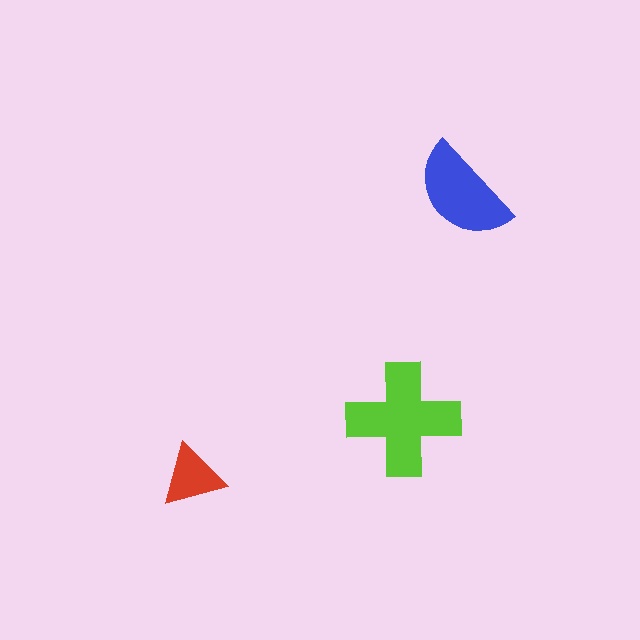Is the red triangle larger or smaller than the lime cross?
Smaller.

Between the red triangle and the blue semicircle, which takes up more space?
The blue semicircle.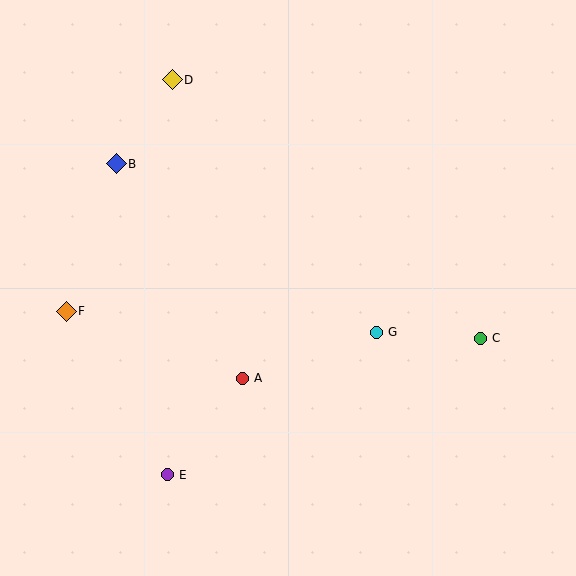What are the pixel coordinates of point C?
Point C is at (480, 338).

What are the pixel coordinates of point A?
Point A is at (242, 378).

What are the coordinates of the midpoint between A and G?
The midpoint between A and G is at (309, 355).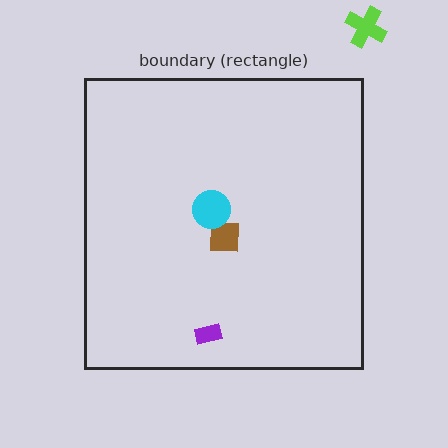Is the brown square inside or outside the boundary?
Inside.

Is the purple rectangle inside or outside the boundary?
Inside.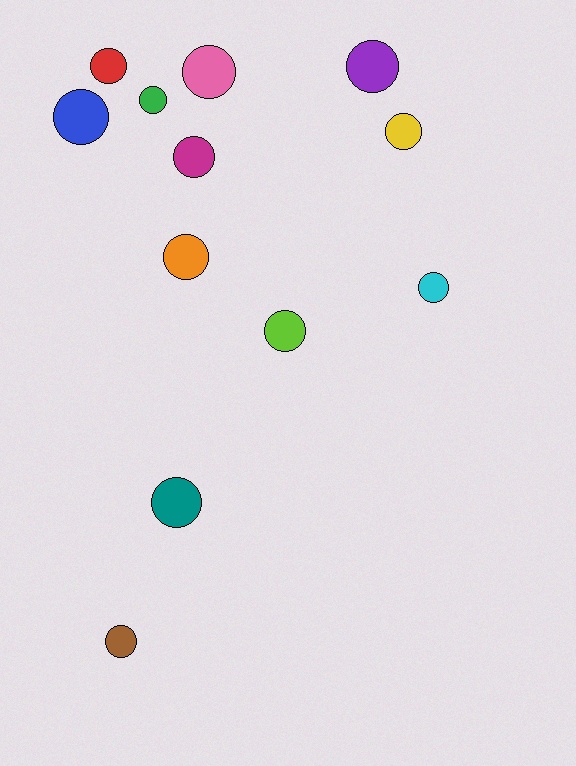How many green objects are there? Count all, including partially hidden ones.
There is 1 green object.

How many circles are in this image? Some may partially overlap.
There are 12 circles.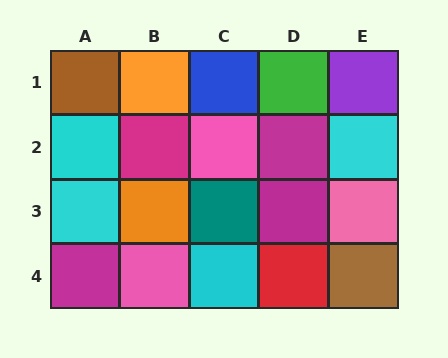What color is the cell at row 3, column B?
Orange.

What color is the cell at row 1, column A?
Brown.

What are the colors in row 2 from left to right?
Cyan, magenta, pink, magenta, cyan.